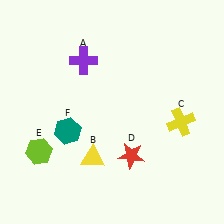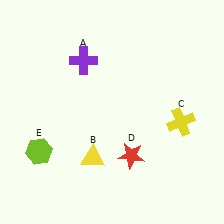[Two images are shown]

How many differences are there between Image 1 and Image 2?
There is 1 difference between the two images.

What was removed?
The teal hexagon (F) was removed in Image 2.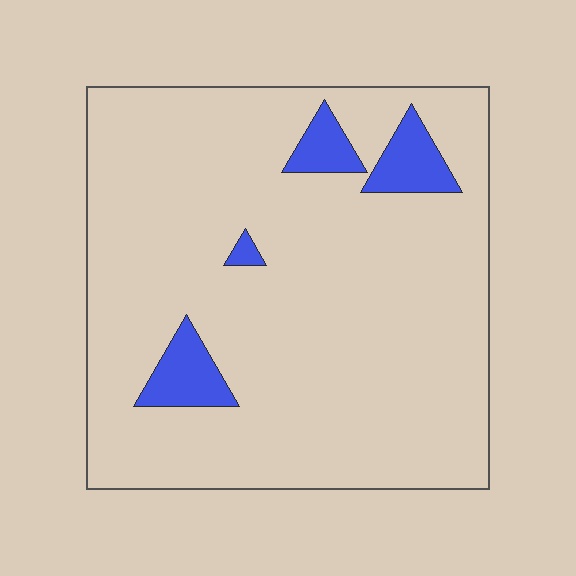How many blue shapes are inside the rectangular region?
4.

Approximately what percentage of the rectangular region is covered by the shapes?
Approximately 10%.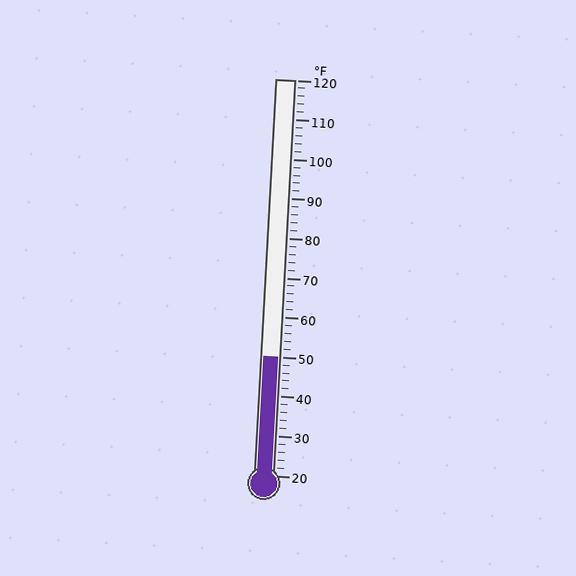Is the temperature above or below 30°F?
The temperature is above 30°F.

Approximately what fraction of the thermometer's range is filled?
The thermometer is filled to approximately 30% of its range.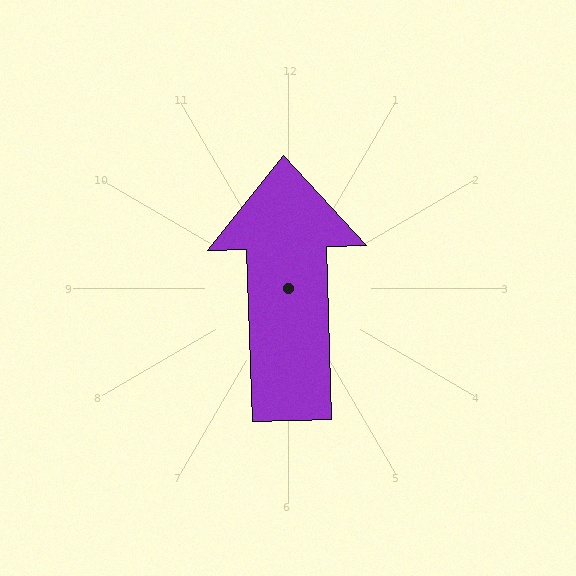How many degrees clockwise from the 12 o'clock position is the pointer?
Approximately 358 degrees.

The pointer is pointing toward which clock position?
Roughly 12 o'clock.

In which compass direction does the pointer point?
North.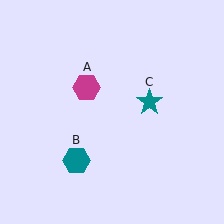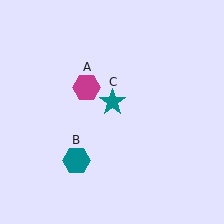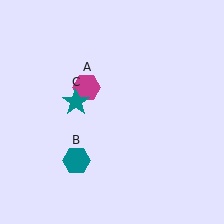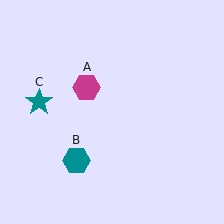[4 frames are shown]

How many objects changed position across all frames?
1 object changed position: teal star (object C).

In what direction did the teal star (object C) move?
The teal star (object C) moved left.